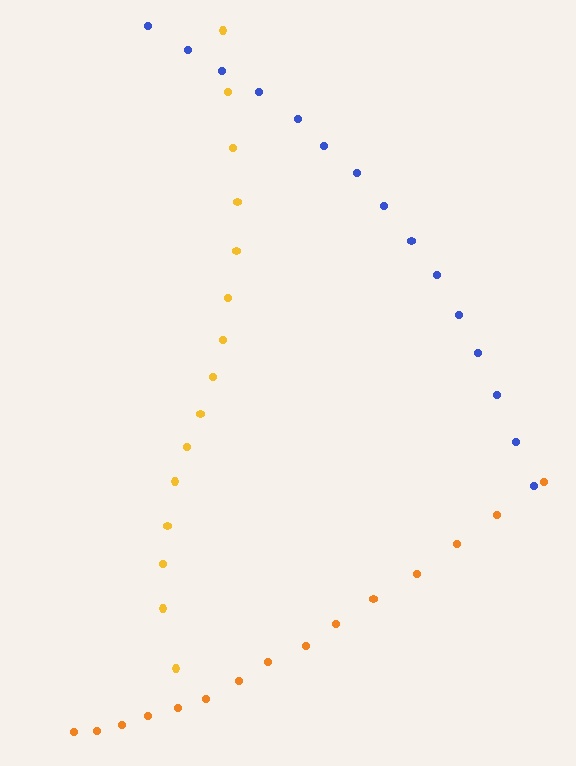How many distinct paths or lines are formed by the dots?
There are 3 distinct paths.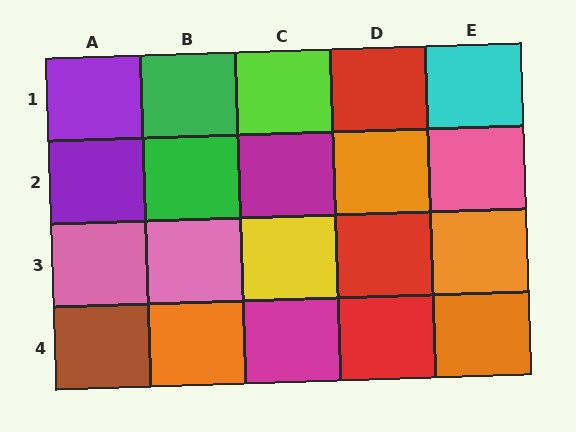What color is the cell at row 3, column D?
Red.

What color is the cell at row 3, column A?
Pink.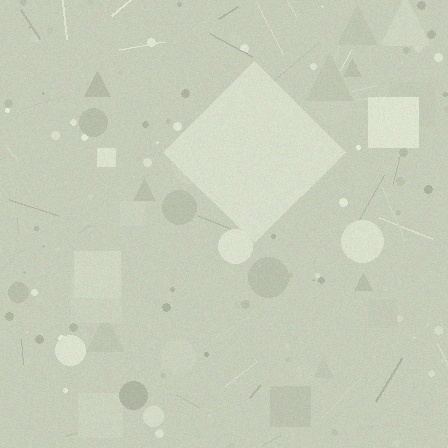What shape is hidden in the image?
A diamond is hidden in the image.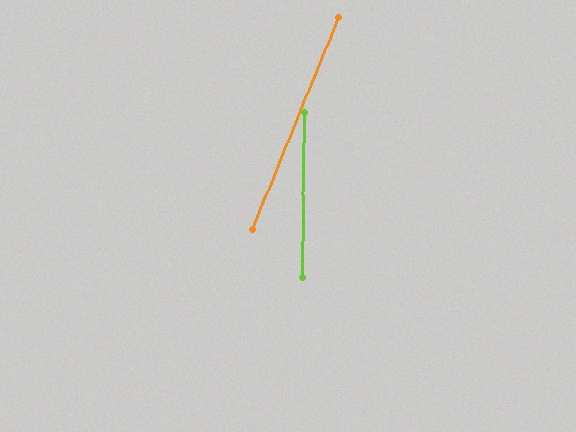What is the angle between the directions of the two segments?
Approximately 21 degrees.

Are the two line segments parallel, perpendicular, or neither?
Neither parallel nor perpendicular — they differ by about 21°.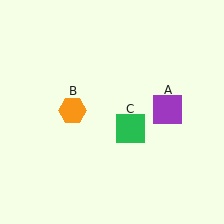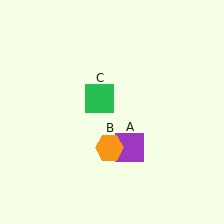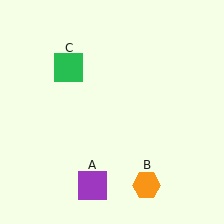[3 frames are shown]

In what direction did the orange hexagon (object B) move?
The orange hexagon (object B) moved down and to the right.